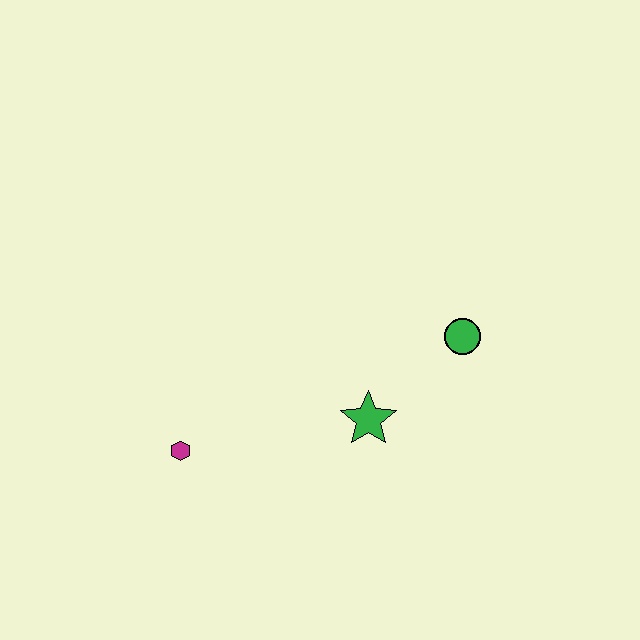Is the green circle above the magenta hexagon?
Yes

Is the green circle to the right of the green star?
Yes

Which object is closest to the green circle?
The green star is closest to the green circle.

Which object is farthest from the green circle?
The magenta hexagon is farthest from the green circle.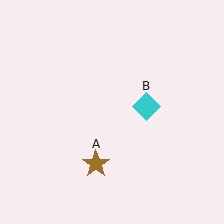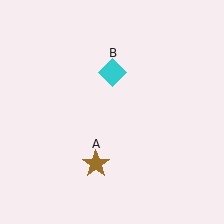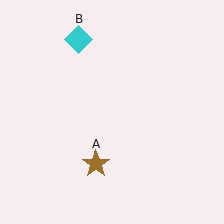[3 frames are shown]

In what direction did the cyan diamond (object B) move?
The cyan diamond (object B) moved up and to the left.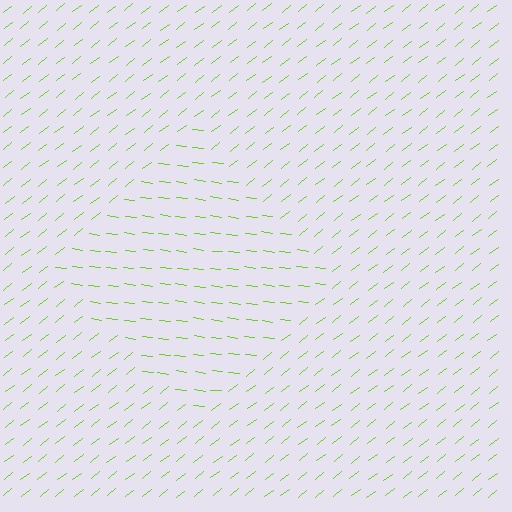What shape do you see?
I see a diamond.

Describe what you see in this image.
The image is filled with small lime line segments. A diamond region in the image has lines oriented differently from the surrounding lines, creating a visible texture boundary.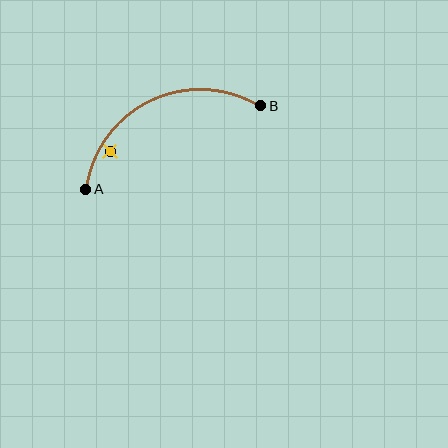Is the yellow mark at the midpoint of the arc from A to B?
No — the yellow mark does not lie on the arc at all. It sits slightly inside the curve.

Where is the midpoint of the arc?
The arc midpoint is the point on the curve farthest from the straight line joining A and B. It sits above that line.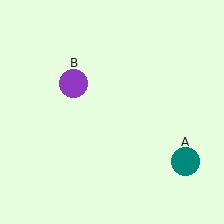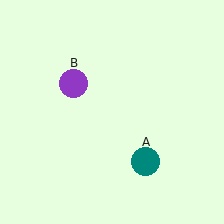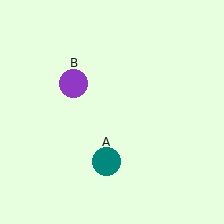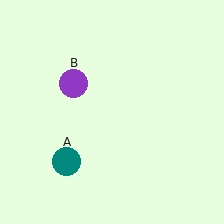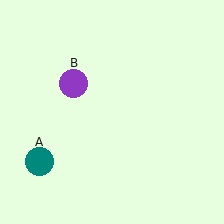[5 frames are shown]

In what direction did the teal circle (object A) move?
The teal circle (object A) moved left.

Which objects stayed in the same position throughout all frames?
Purple circle (object B) remained stationary.